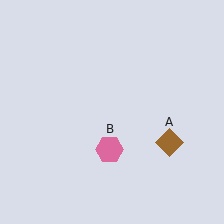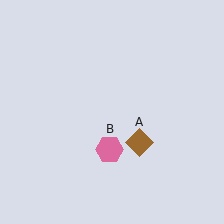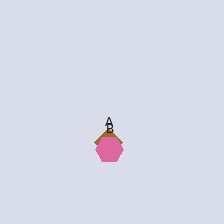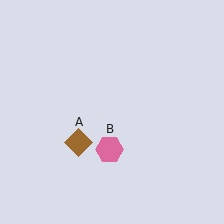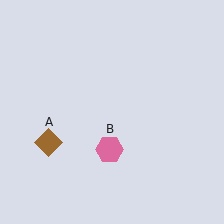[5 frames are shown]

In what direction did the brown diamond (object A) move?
The brown diamond (object A) moved left.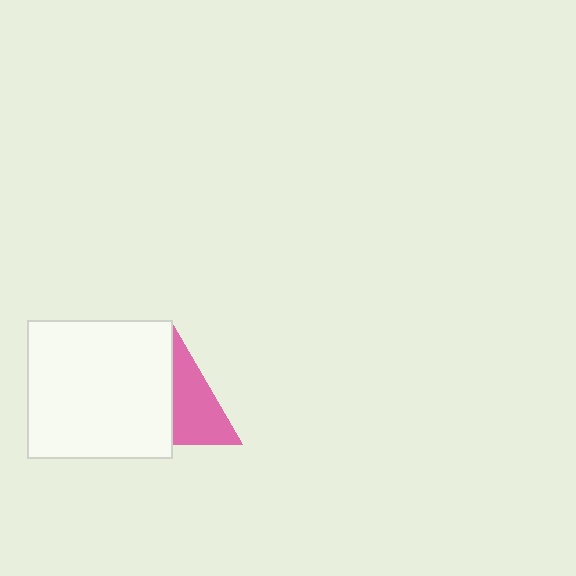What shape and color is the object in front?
The object in front is a white rectangle.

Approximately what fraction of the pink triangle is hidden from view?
Roughly 50% of the pink triangle is hidden behind the white rectangle.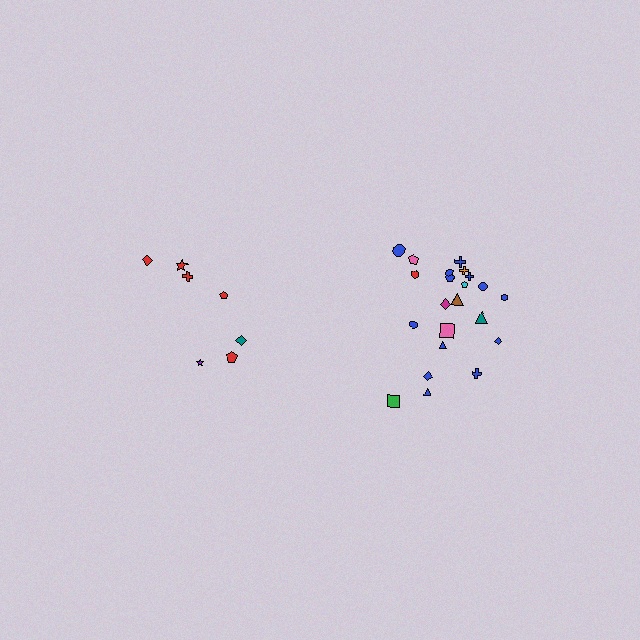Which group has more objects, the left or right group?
The right group.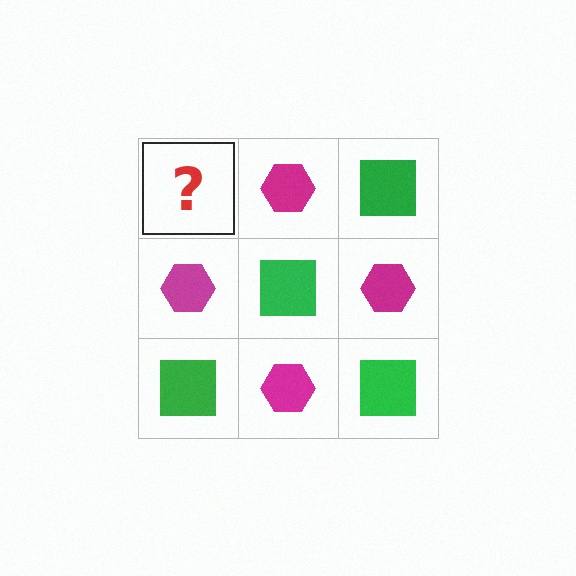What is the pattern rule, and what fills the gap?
The rule is that it alternates green square and magenta hexagon in a checkerboard pattern. The gap should be filled with a green square.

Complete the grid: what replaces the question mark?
The question mark should be replaced with a green square.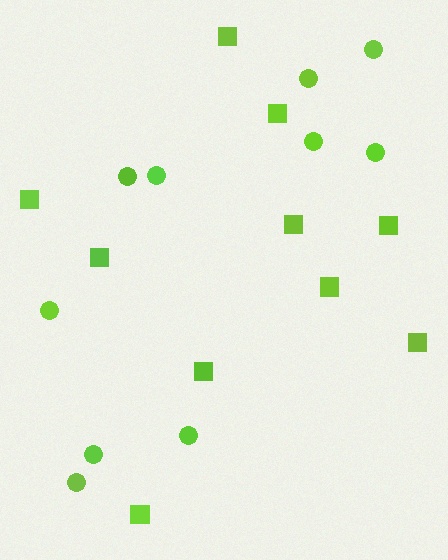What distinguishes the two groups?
There are 2 groups: one group of squares (10) and one group of circles (10).